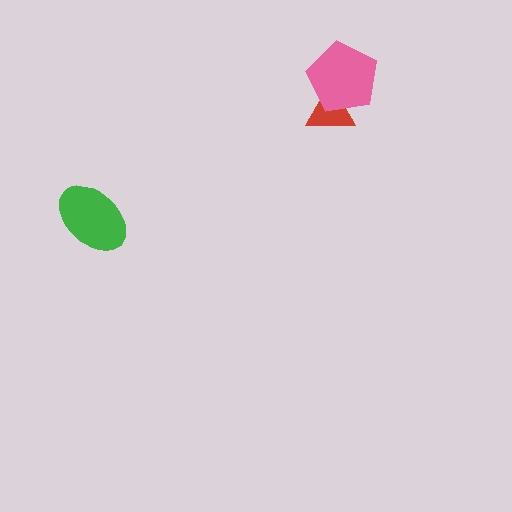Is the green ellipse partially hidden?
No, no other shape covers it.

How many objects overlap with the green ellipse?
0 objects overlap with the green ellipse.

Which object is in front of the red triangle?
The pink pentagon is in front of the red triangle.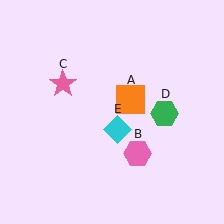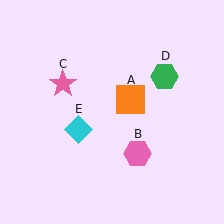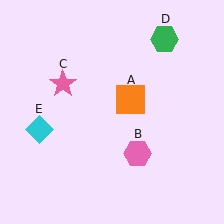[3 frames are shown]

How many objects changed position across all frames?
2 objects changed position: green hexagon (object D), cyan diamond (object E).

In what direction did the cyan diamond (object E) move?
The cyan diamond (object E) moved left.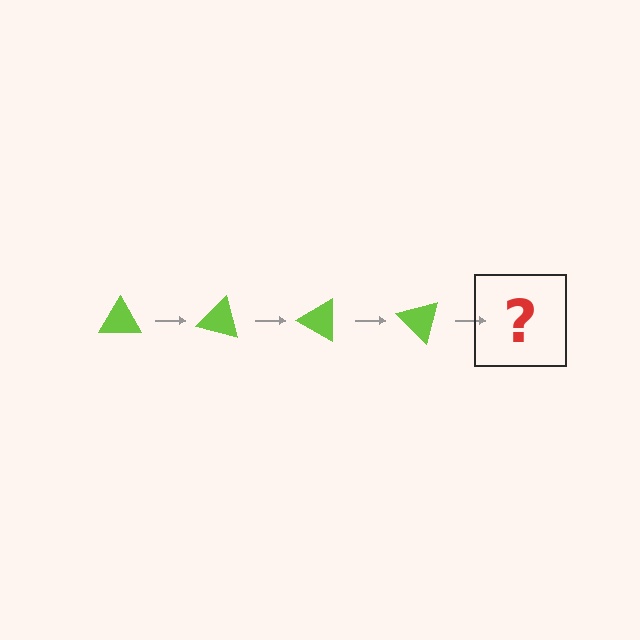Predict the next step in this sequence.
The next step is a lime triangle rotated 60 degrees.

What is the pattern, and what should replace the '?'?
The pattern is that the triangle rotates 15 degrees each step. The '?' should be a lime triangle rotated 60 degrees.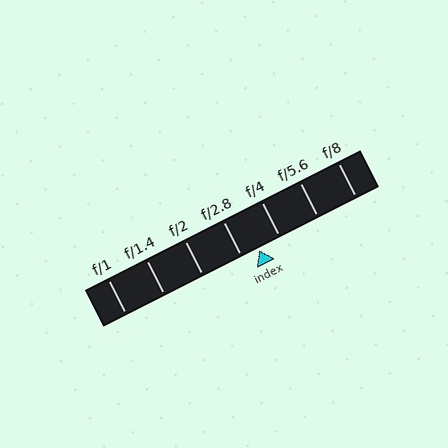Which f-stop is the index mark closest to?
The index mark is closest to f/2.8.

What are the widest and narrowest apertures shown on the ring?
The widest aperture shown is f/1 and the narrowest is f/8.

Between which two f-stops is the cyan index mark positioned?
The index mark is between f/2.8 and f/4.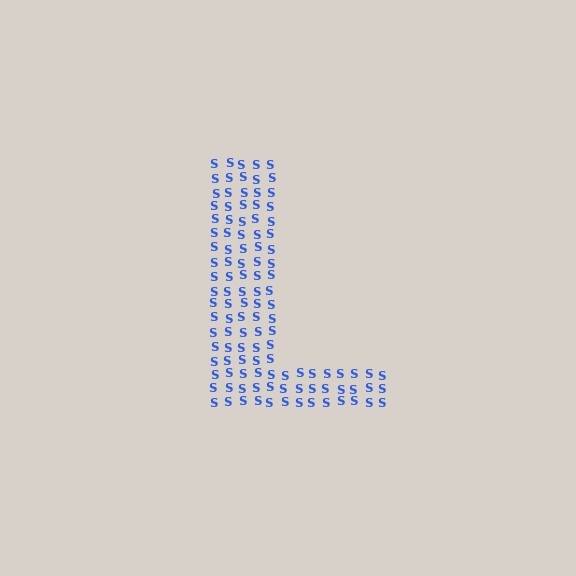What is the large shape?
The large shape is the letter L.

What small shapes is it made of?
It is made of small letter S's.